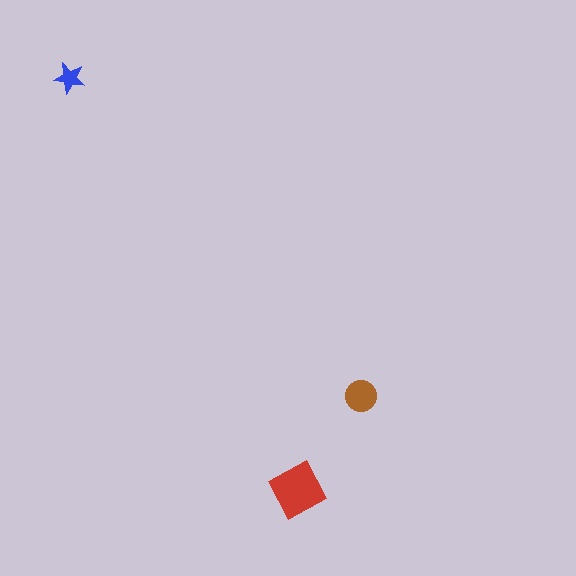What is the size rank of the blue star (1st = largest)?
3rd.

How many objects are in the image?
There are 3 objects in the image.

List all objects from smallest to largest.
The blue star, the brown circle, the red diamond.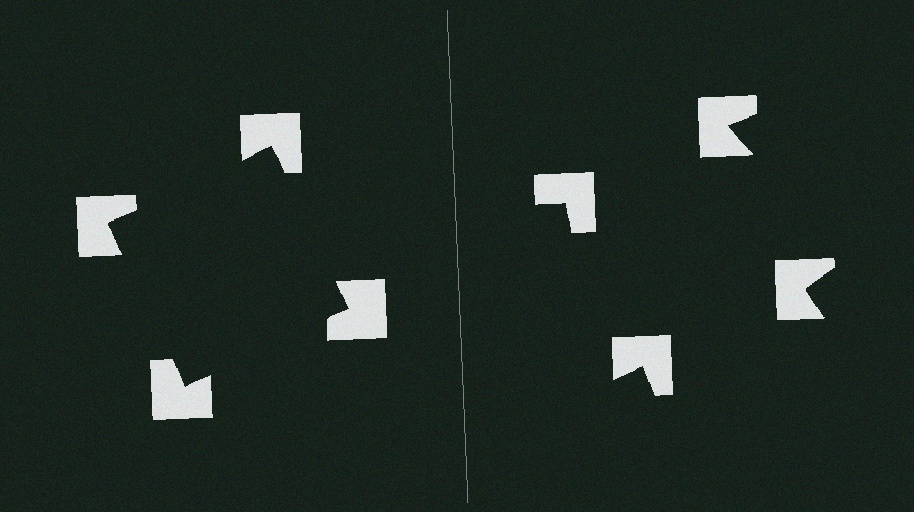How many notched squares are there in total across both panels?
8 — 4 on each side.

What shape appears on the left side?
An illusory square.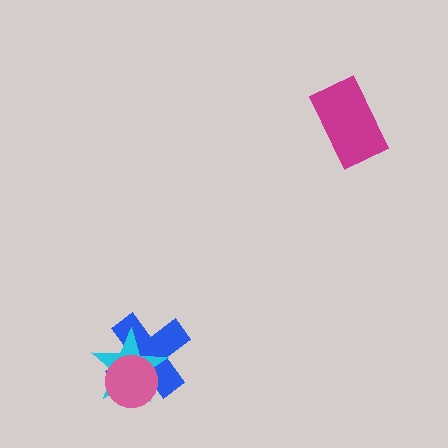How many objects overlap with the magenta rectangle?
0 objects overlap with the magenta rectangle.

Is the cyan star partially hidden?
Yes, it is partially covered by another shape.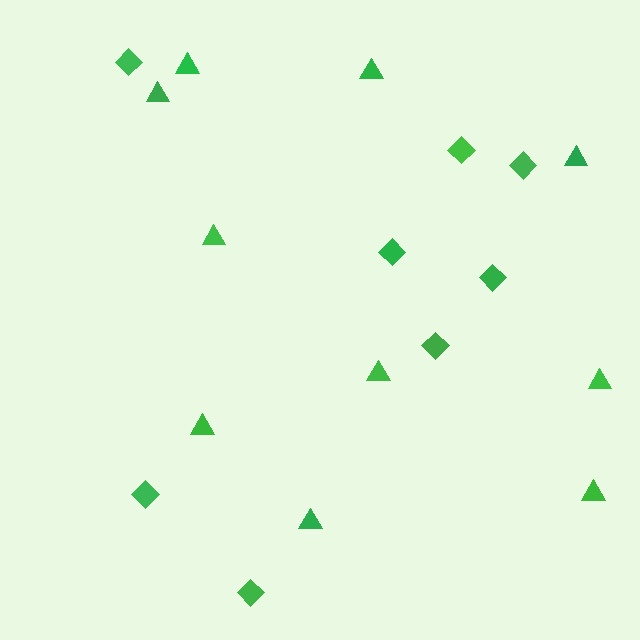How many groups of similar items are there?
There are 2 groups: one group of triangles (10) and one group of diamonds (8).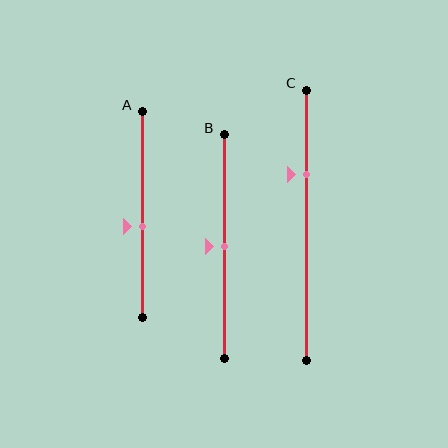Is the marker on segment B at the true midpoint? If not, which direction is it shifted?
Yes, the marker on segment B is at the true midpoint.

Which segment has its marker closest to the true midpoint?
Segment B has its marker closest to the true midpoint.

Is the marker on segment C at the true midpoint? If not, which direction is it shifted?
No, the marker on segment C is shifted upward by about 19% of the segment length.